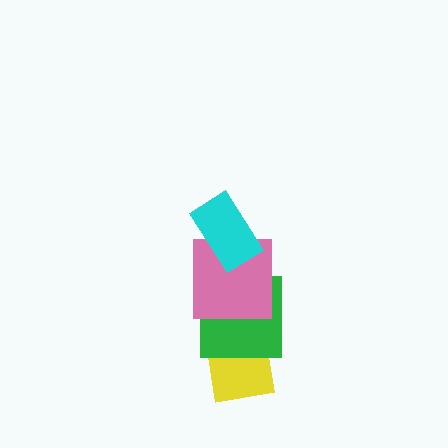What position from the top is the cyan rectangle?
The cyan rectangle is 1st from the top.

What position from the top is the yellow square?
The yellow square is 4th from the top.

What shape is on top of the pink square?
The cyan rectangle is on top of the pink square.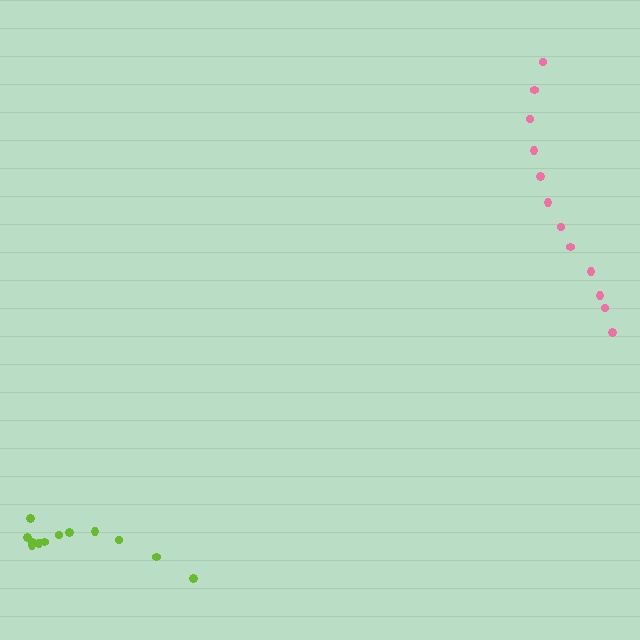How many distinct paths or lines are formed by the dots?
There are 2 distinct paths.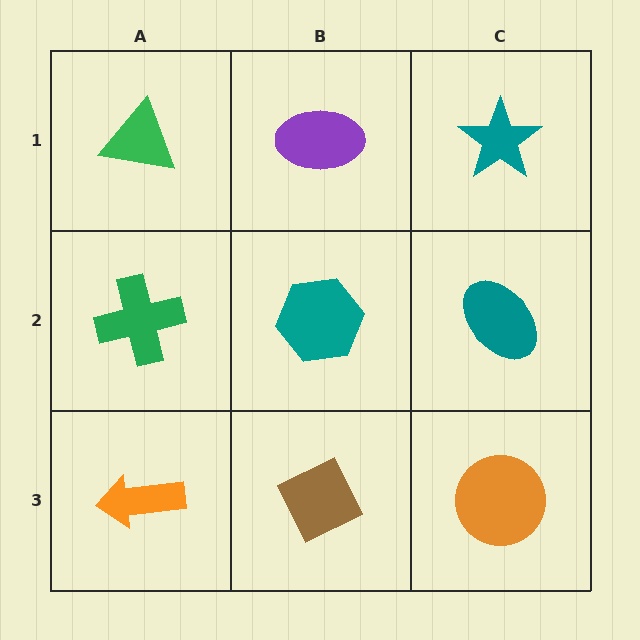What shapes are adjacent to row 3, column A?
A green cross (row 2, column A), a brown diamond (row 3, column B).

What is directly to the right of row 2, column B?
A teal ellipse.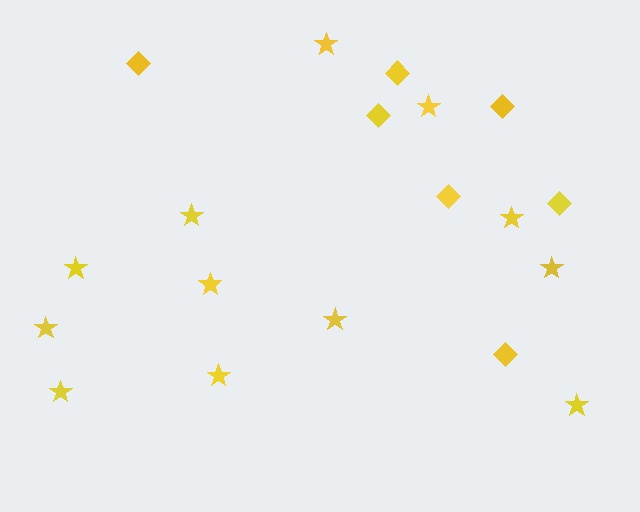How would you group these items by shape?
There are 2 groups: one group of diamonds (7) and one group of stars (12).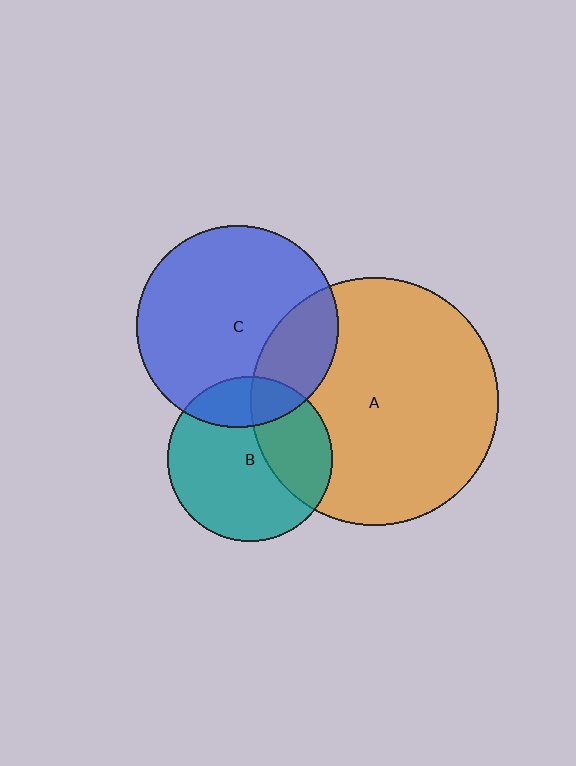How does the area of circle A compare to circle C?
Approximately 1.5 times.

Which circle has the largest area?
Circle A (orange).